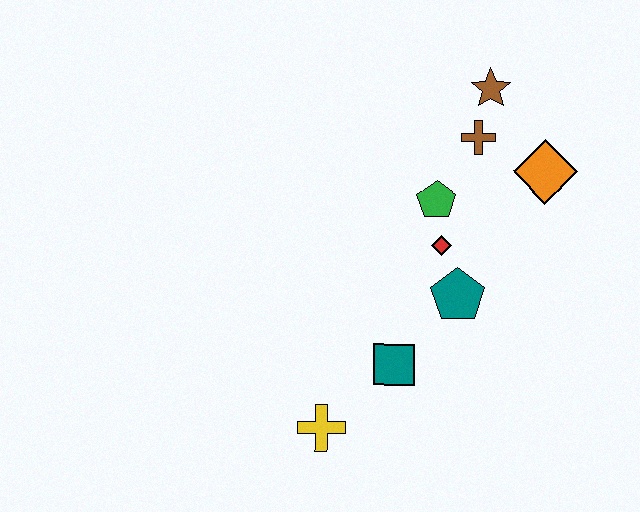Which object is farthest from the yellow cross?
The brown star is farthest from the yellow cross.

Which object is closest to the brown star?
The brown cross is closest to the brown star.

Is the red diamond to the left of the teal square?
No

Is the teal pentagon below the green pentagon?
Yes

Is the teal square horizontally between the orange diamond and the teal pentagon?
No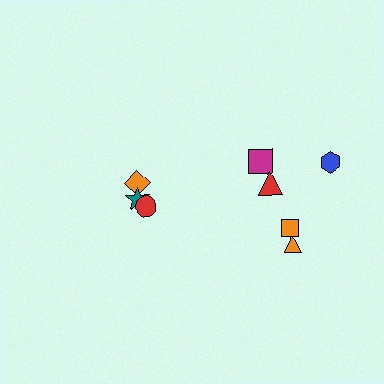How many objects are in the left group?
There are 3 objects.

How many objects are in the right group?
There are 5 objects.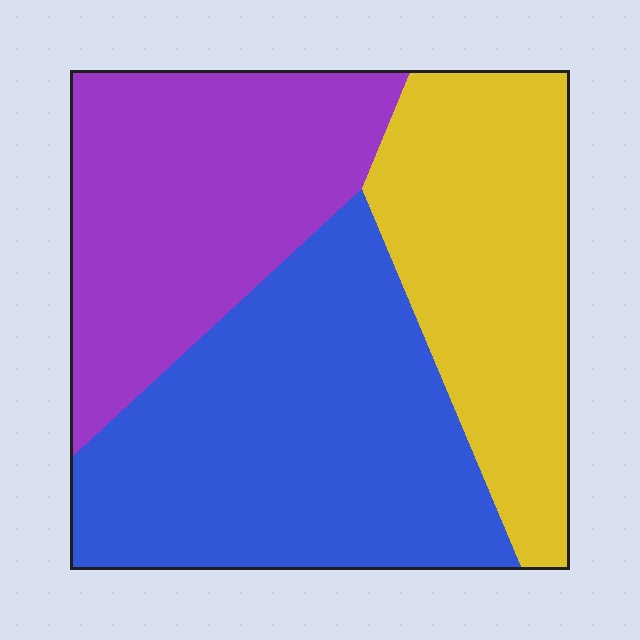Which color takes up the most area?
Blue, at roughly 40%.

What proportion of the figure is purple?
Purple covers around 30% of the figure.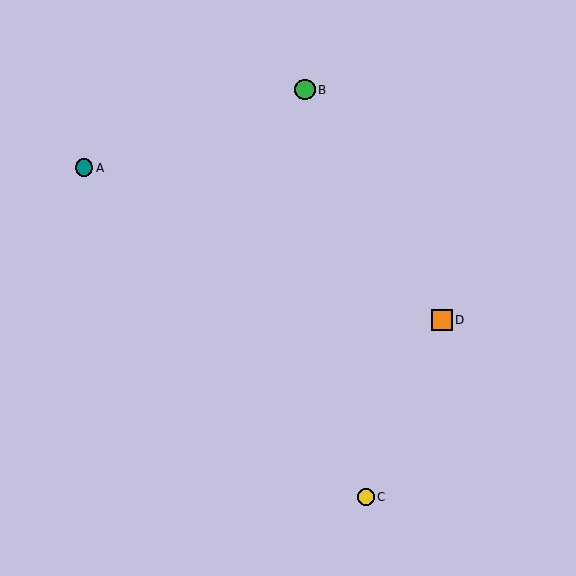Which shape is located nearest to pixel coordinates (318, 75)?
The green circle (labeled B) at (305, 90) is nearest to that location.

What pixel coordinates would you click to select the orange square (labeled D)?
Click at (442, 320) to select the orange square D.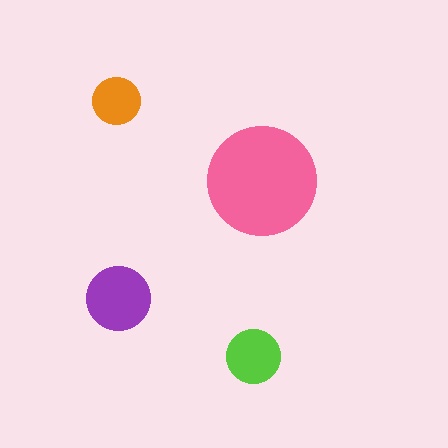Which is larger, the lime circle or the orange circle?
The lime one.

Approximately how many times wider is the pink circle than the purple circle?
About 1.5 times wider.